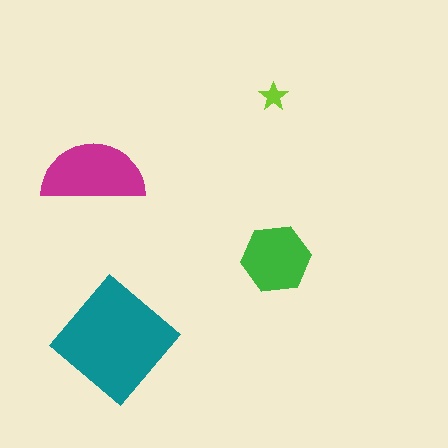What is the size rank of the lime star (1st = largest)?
4th.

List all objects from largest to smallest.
The teal diamond, the magenta semicircle, the green hexagon, the lime star.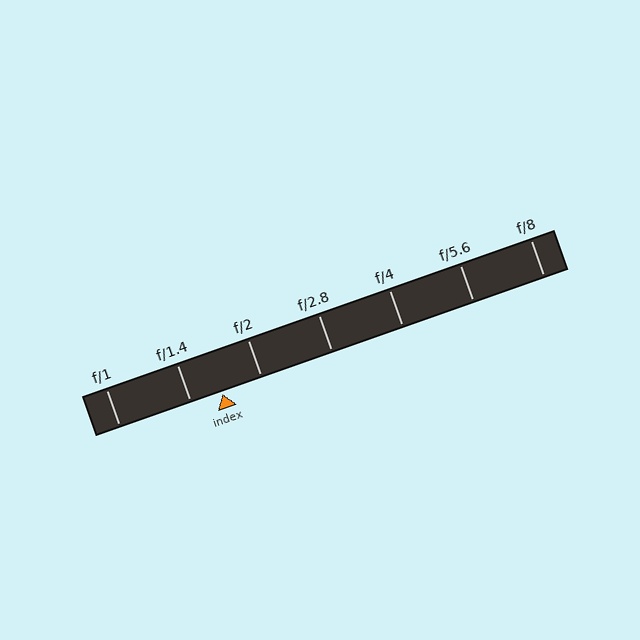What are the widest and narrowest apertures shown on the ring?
The widest aperture shown is f/1 and the narrowest is f/8.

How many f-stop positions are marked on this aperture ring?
There are 7 f-stop positions marked.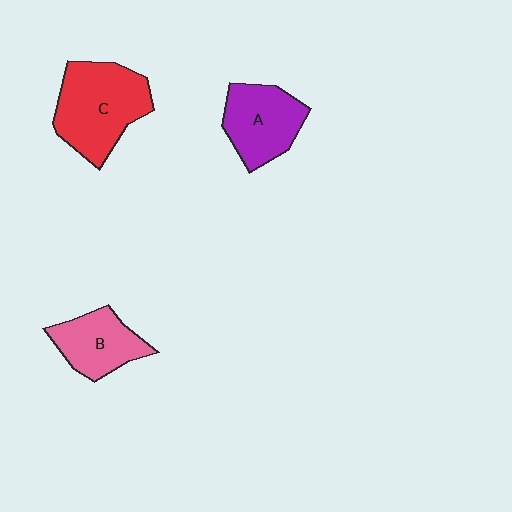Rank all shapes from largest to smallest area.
From largest to smallest: C (red), A (purple), B (pink).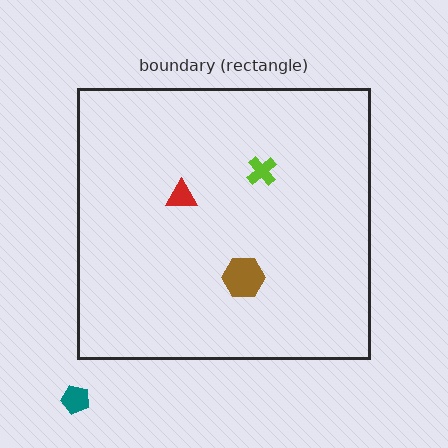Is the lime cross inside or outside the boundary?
Inside.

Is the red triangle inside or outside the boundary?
Inside.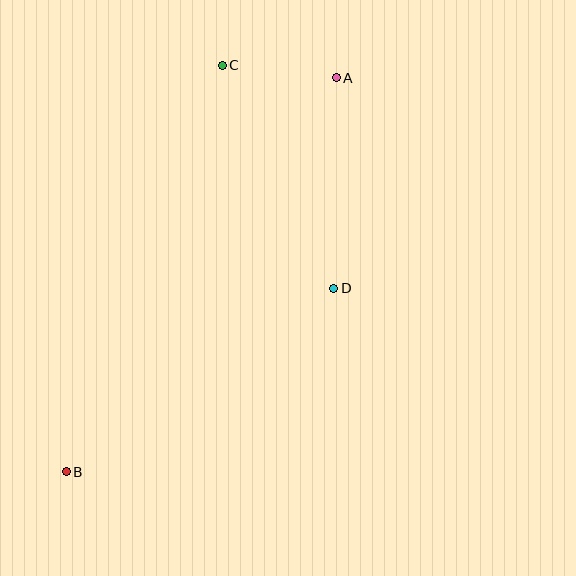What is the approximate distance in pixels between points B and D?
The distance between B and D is approximately 325 pixels.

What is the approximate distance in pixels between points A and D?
The distance between A and D is approximately 210 pixels.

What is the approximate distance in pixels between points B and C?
The distance between B and C is approximately 436 pixels.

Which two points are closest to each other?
Points A and C are closest to each other.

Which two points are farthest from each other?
Points A and B are farthest from each other.